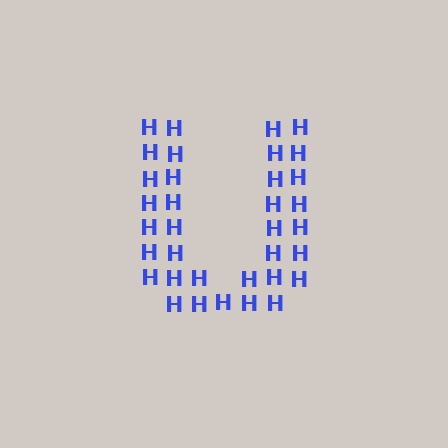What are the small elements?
The small elements are letter H's.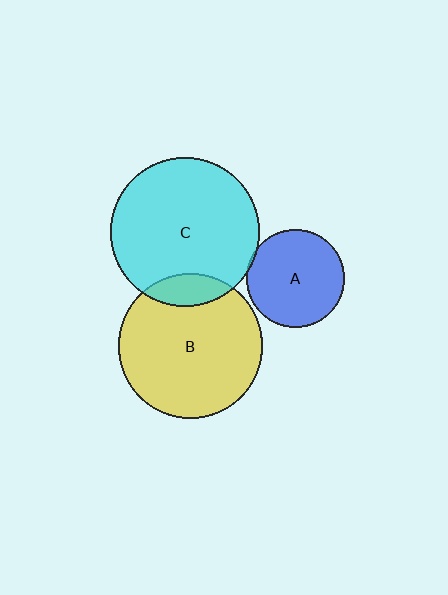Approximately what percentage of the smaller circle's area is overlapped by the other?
Approximately 5%.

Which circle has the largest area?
Circle C (cyan).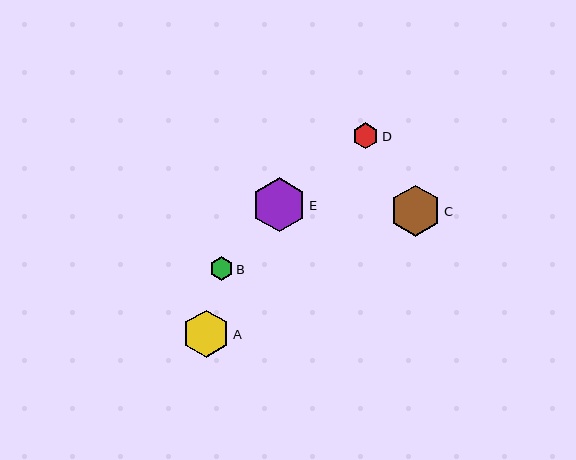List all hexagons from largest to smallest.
From largest to smallest: E, C, A, D, B.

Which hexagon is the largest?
Hexagon E is the largest with a size of approximately 54 pixels.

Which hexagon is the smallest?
Hexagon B is the smallest with a size of approximately 24 pixels.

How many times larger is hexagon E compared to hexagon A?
Hexagon E is approximately 1.1 times the size of hexagon A.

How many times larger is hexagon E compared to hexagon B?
Hexagon E is approximately 2.3 times the size of hexagon B.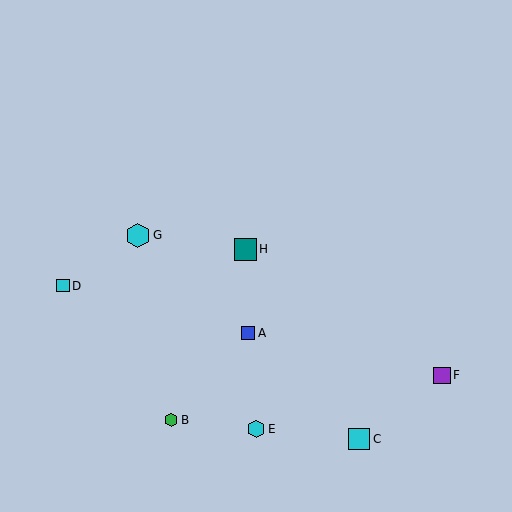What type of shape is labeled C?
Shape C is a cyan square.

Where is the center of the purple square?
The center of the purple square is at (442, 375).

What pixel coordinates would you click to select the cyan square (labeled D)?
Click at (63, 286) to select the cyan square D.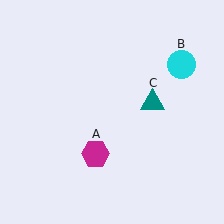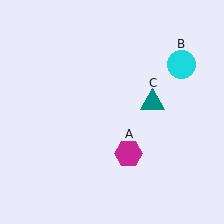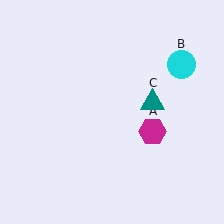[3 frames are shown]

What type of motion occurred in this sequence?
The magenta hexagon (object A) rotated counterclockwise around the center of the scene.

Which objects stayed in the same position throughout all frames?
Cyan circle (object B) and teal triangle (object C) remained stationary.